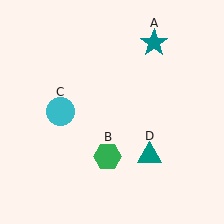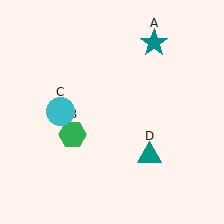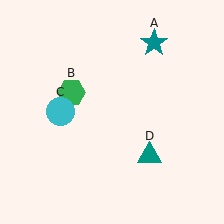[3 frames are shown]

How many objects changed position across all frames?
1 object changed position: green hexagon (object B).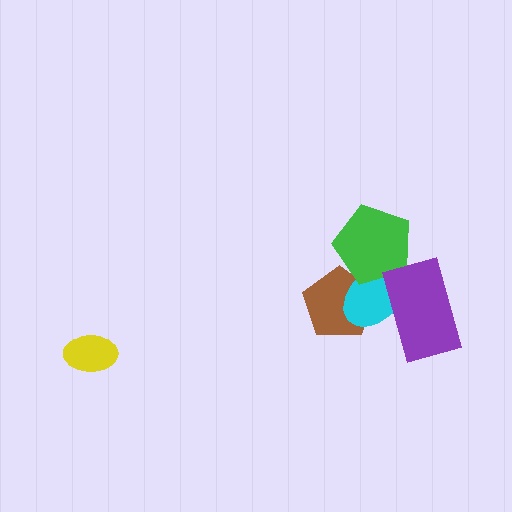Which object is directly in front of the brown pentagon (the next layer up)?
The cyan ellipse is directly in front of the brown pentagon.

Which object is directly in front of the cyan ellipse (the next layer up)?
The green pentagon is directly in front of the cyan ellipse.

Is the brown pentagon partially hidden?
Yes, it is partially covered by another shape.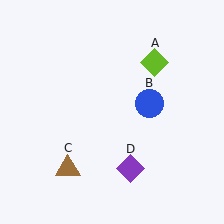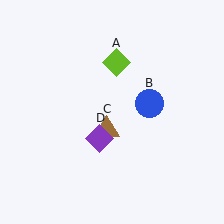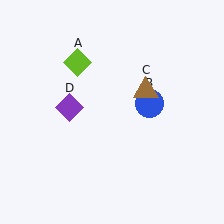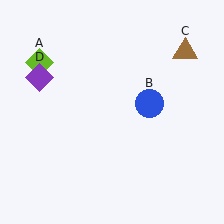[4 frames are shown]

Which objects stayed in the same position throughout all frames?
Blue circle (object B) remained stationary.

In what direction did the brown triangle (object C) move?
The brown triangle (object C) moved up and to the right.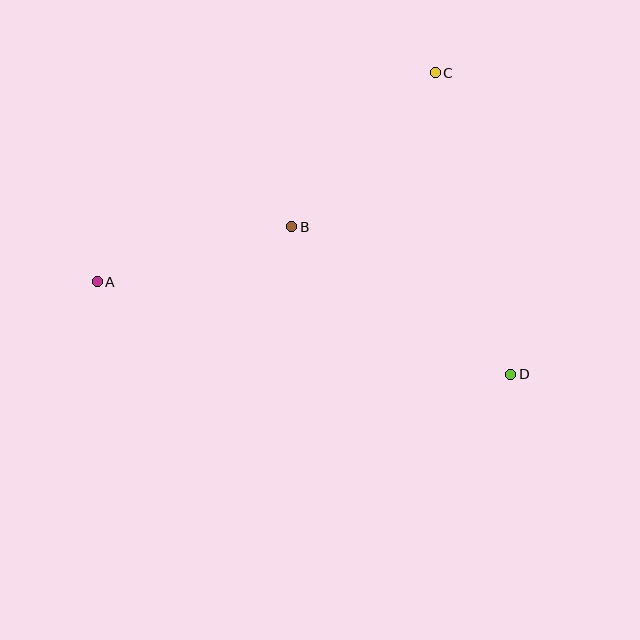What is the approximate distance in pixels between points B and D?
The distance between B and D is approximately 264 pixels.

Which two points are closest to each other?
Points A and B are closest to each other.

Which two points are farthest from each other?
Points A and D are farthest from each other.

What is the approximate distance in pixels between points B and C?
The distance between B and C is approximately 211 pixels.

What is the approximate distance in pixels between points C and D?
The distance between C and D is approximately 311 pixels.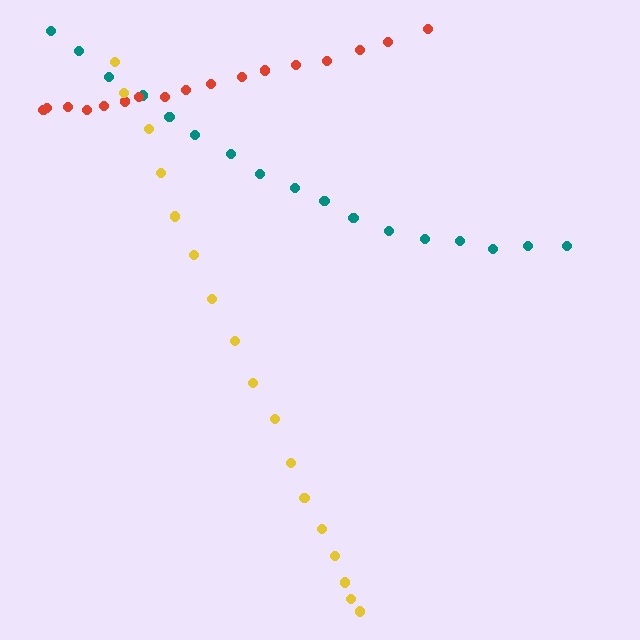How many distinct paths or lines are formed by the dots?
There are 3 distinct paths.